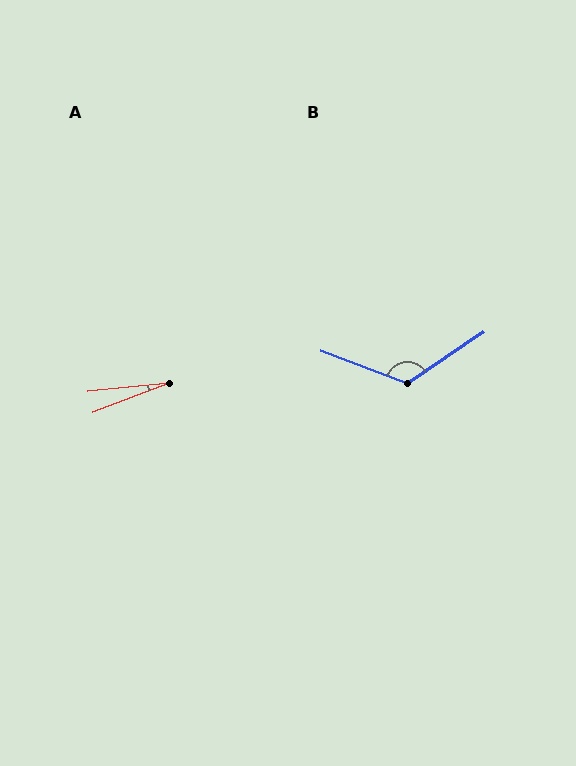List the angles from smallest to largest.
A (15°), B (125°).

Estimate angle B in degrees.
Approximately 125 degrees.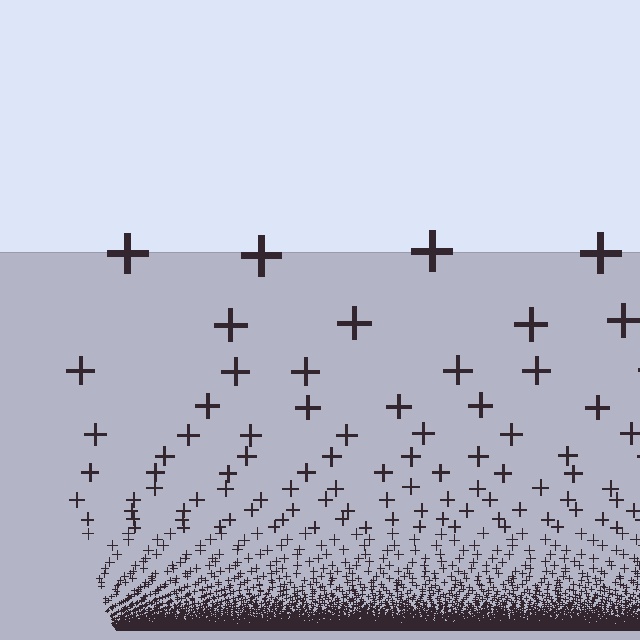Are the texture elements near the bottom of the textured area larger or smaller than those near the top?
Smaller. The gradient is inverted — elements near the bottom are smaller and denser.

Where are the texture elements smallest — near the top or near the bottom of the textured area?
Near the bottom.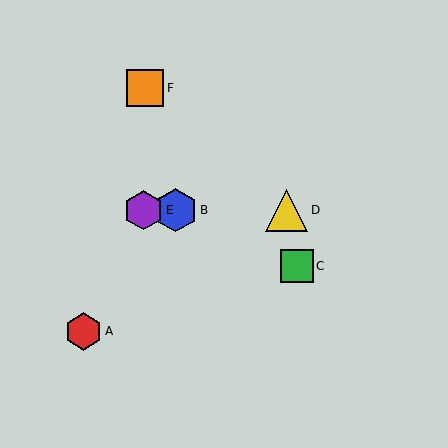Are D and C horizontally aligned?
No, D is at y≈210 and C is at y≈266.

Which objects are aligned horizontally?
Objects B, D, E are aligned horizontally.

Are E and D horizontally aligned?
Yes, both are at y≈210.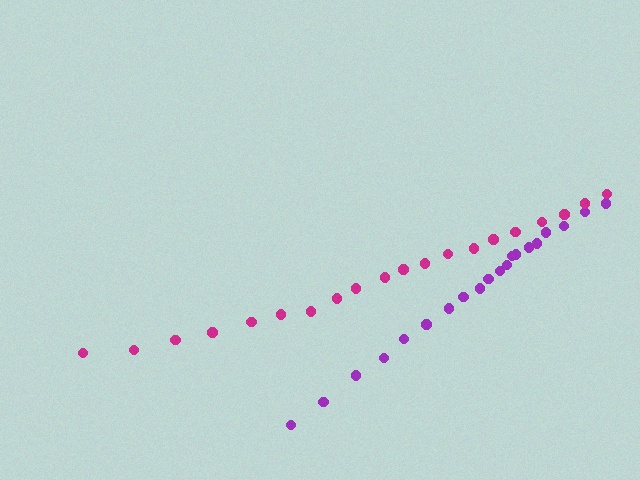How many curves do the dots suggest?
There are 2 distinct paths.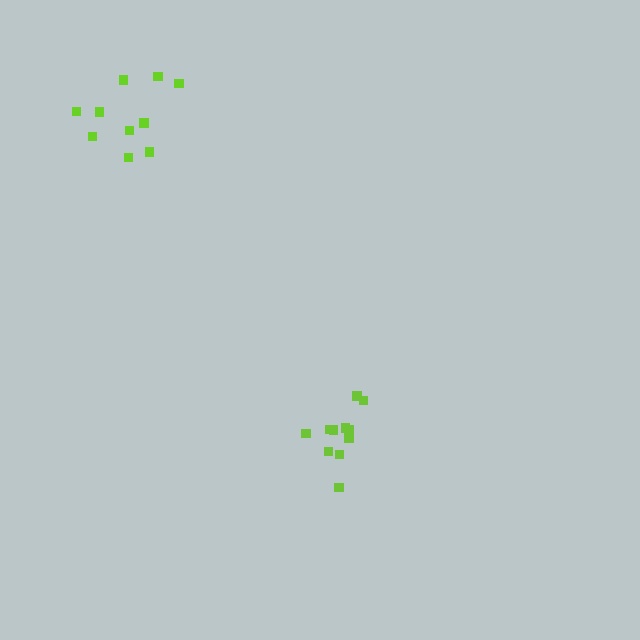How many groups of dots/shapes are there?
There are 2 groups.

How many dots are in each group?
Group 1: 11 dots, Group 2: 10 dots (21 total).